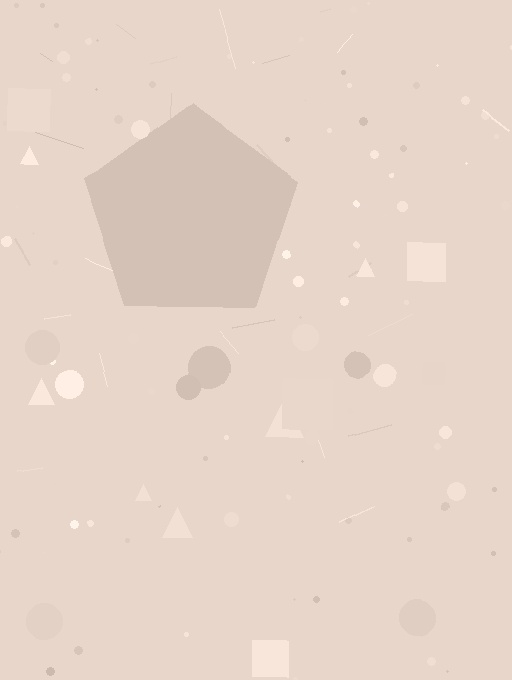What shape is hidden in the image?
A pentagon is hidden in the image.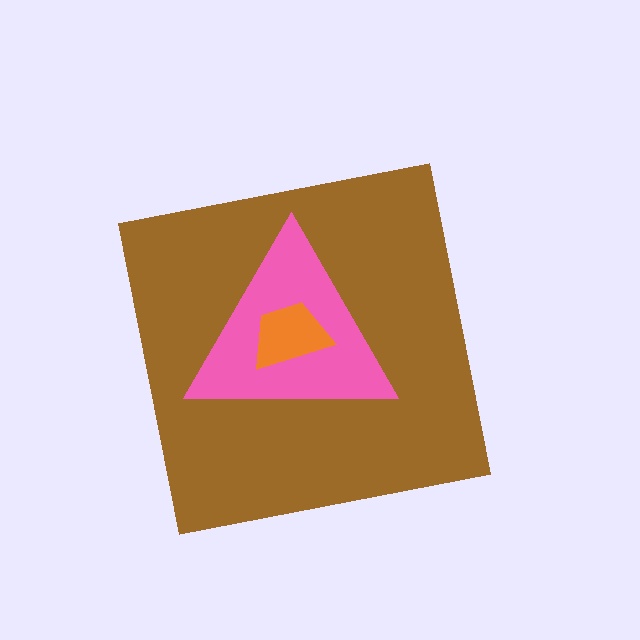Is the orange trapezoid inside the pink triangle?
Yes.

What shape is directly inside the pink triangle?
The orange trapezoid.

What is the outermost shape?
The brown square.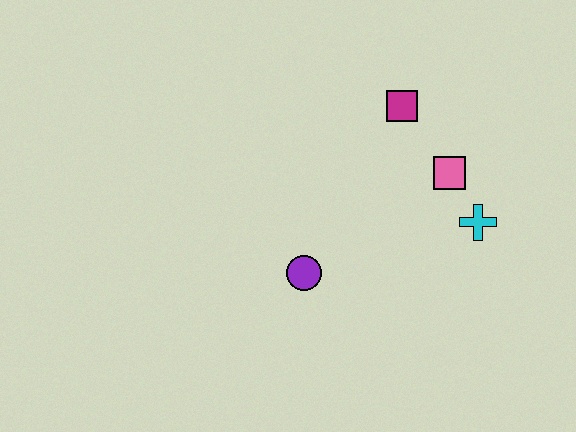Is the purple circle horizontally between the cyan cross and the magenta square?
No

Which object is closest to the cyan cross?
The pink square is closest to the cyan cross.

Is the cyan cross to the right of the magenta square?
Yes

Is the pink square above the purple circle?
Yes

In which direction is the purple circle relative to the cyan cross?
The purple circle is to the left of the cyan cross.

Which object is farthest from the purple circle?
The magenta square is farthest from the purple circle.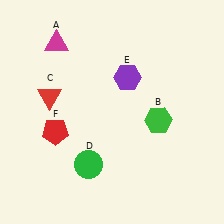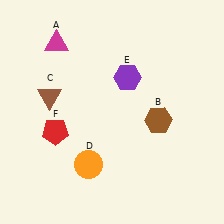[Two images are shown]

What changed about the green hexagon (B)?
In Image 1, B is green. In Image 2, it changed to brown.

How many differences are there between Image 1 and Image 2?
There are 3 differences between the two images.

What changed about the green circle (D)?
In Image 1, D is green. In Image 2, it changed to orange.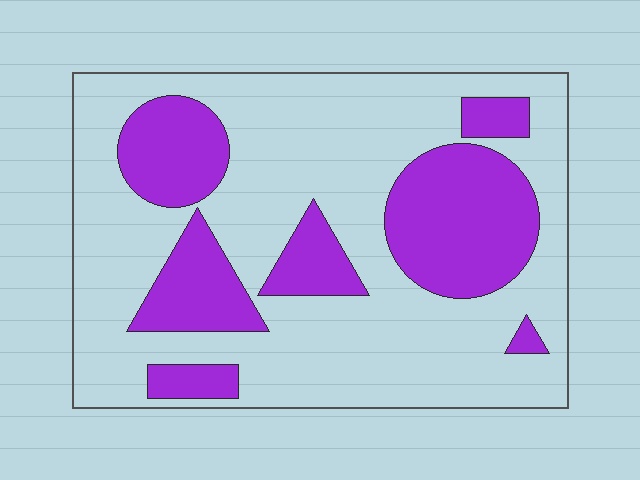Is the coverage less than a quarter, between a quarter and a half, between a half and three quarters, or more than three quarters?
Between a quarter and a half.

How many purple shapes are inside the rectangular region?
7.